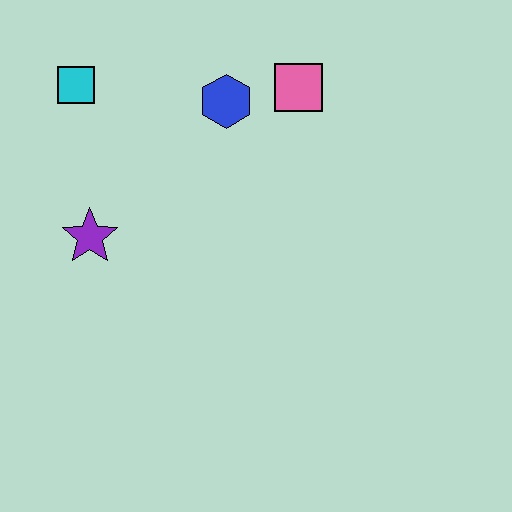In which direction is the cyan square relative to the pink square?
The cyan square is to the left of the pink square.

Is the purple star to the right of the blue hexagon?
No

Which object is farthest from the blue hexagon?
The purple star is farthest from the blue hexagon.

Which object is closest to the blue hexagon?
The pink square is closest to the blue hexagon.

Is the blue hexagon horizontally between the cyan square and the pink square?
Yes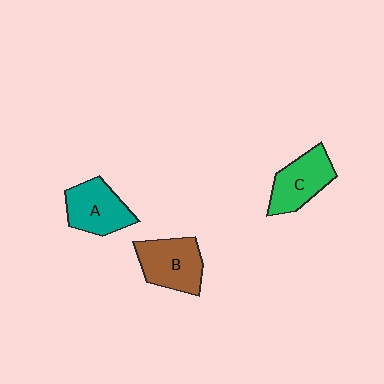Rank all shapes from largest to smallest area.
From largest to smallest: B (brown), A (teal), C (green).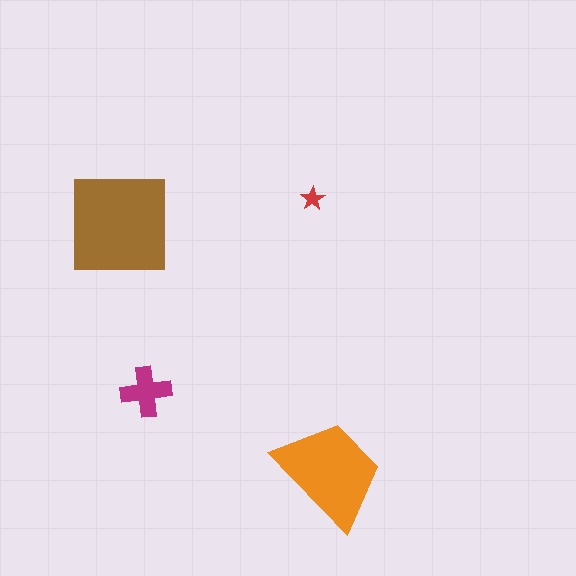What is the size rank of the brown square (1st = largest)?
1st.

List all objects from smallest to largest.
The red star, the magenta cross, the orange trapezoid, the brown square.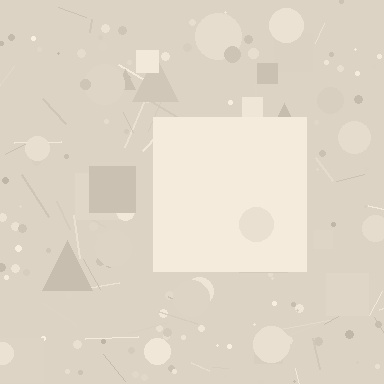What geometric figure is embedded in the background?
A square is embedded in the background.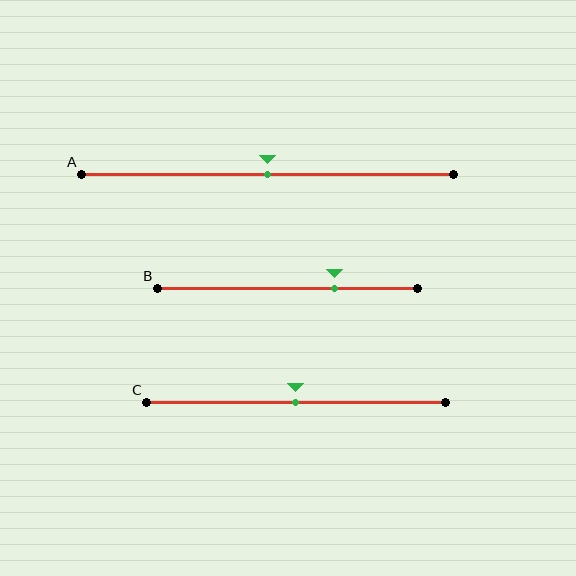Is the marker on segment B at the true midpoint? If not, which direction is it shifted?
No, the marker on segment B is shifted to the right by about 18% of the segment length.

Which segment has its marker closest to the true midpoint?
Segment A has its marker closest to the true midpoint.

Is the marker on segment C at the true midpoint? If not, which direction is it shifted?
Yes, the marker on segment C is at the true midpoint.